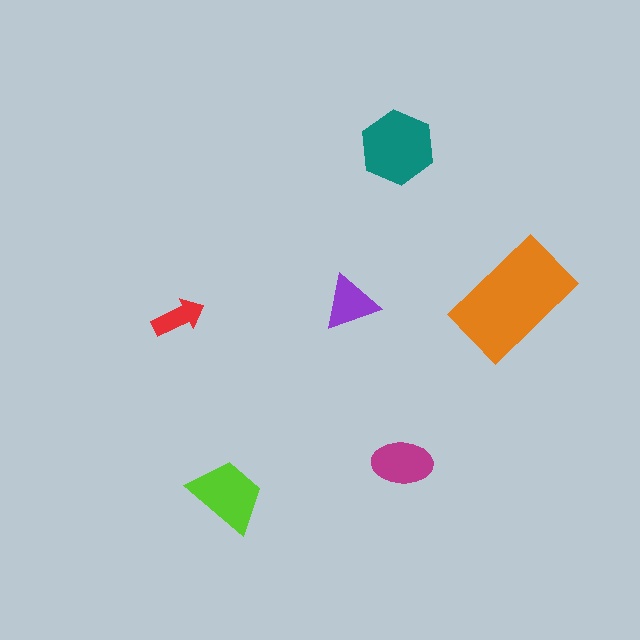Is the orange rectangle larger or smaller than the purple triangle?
Larger.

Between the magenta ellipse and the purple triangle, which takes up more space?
The magenta ellipse.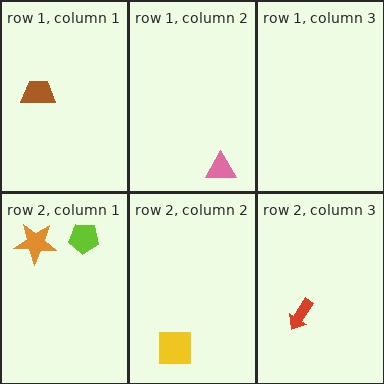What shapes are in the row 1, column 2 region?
The pink triangle.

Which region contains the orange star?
The row 2, column 1 region.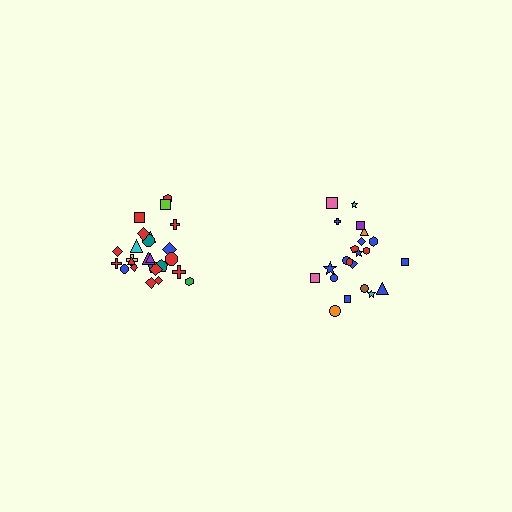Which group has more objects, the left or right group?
The left group.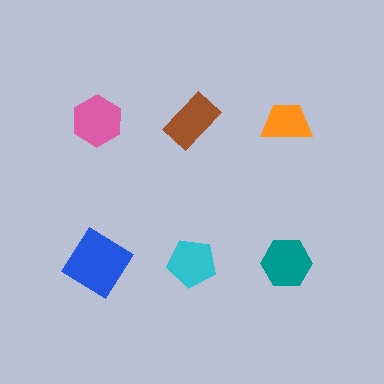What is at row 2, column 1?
A blue diamond.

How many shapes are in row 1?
3 shapes.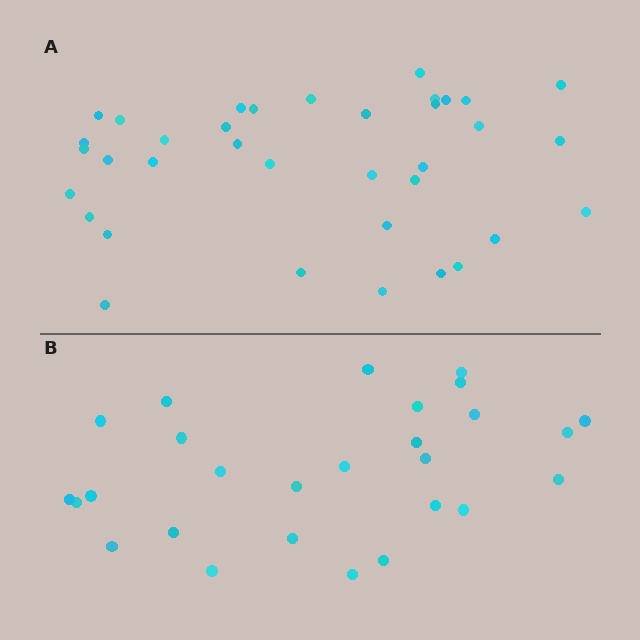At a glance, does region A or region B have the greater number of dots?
Region A (the top region) has more dots.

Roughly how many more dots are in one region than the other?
Region A has roughly 8 or so more dots than region B.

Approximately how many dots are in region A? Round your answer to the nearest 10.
About 40 dots. (The exact count is 36, which rounds to 40.)